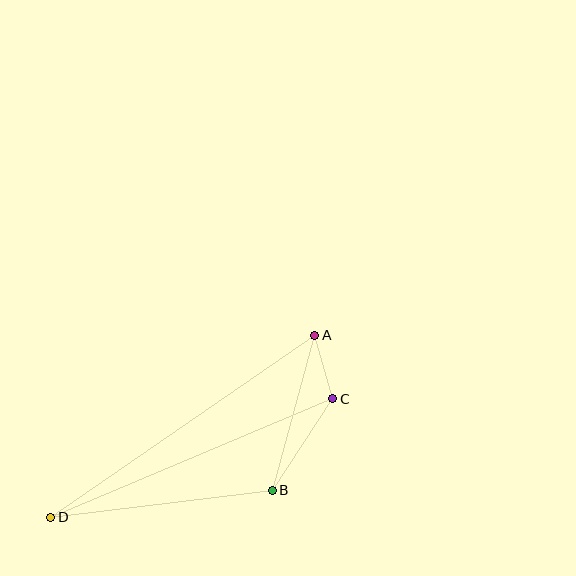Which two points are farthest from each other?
Points A and D are farthest from each other.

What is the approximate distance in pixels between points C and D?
The distance between C and D is approximately 306 pixels.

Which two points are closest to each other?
Points A and C are closest to each other.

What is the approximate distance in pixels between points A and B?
The distance between A and B is approximately 161 pixels.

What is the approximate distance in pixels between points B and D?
The distance between B and D is approximately 223 pixels.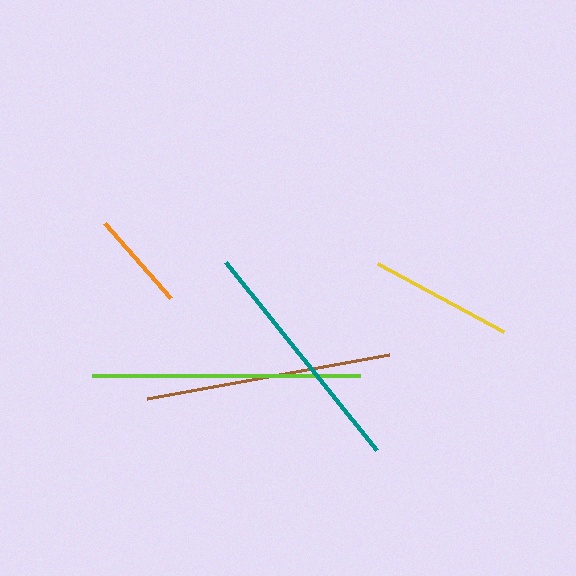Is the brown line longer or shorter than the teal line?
The brown line is longer than the teal line.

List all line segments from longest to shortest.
From longest to shortest: lime, brown, teal, yellow, orange.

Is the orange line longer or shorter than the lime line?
The lime line is longer than the orange line.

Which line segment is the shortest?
The orange line is the shortest at approximately 100 pixels.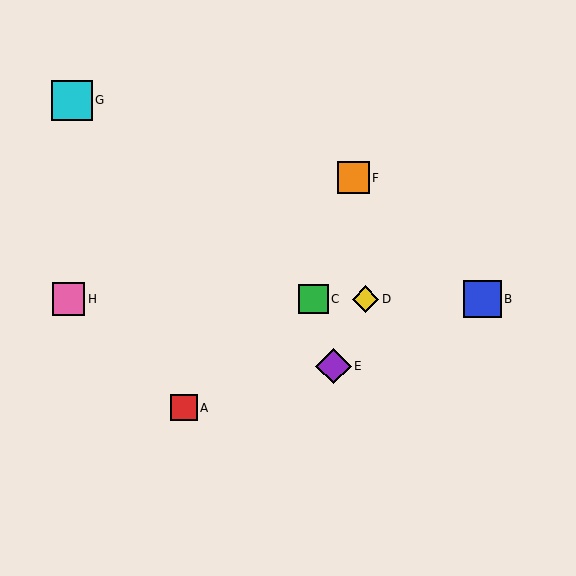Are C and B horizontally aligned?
Yes, both are at y≈299.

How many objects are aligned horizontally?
4 objects (B, C, D, H) are aligned horizontally.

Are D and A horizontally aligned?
No, D is at y≈299 and A is at y≈408.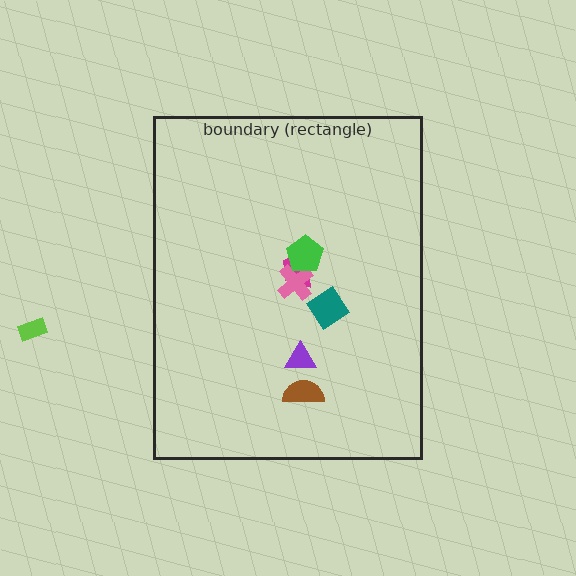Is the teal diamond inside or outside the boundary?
Inside.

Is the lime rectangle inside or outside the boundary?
Outside.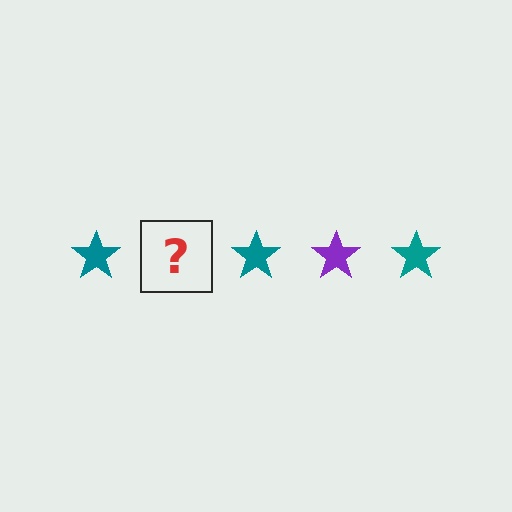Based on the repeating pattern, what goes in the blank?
The blank should be a purple star.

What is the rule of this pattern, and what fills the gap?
The rule is that the pattern cycles through teal, purple stars. The gap should be filled with a purple star.